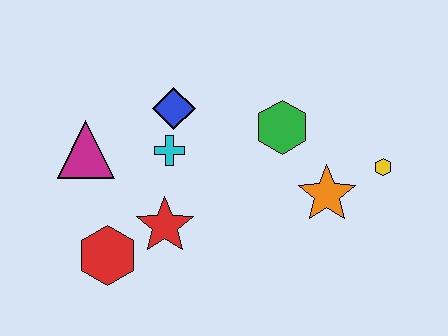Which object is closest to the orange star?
The yellow hexagon is closest to the orange star.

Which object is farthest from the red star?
The yellow hexagon is farthest from the red star.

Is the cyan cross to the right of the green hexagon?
No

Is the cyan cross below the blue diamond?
Yes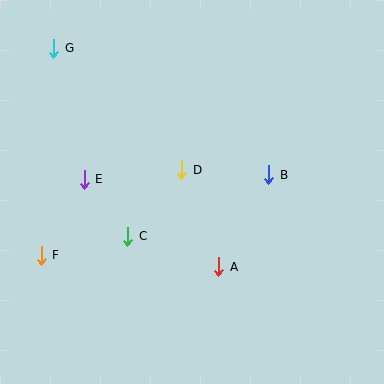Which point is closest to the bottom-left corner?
Point F is closest to the bottom-left corner.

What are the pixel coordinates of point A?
Point A is at (219, 267).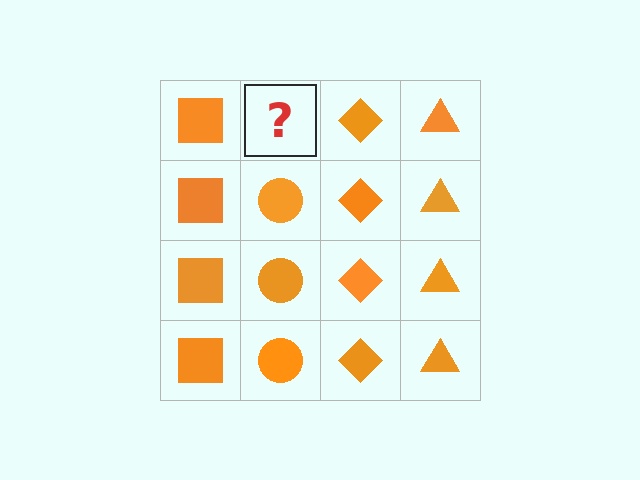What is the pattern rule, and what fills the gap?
The rule is that each column has a consistent shape. The gap should be filled with an orange circle.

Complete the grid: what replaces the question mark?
The question mark should be replaced with an orange circle.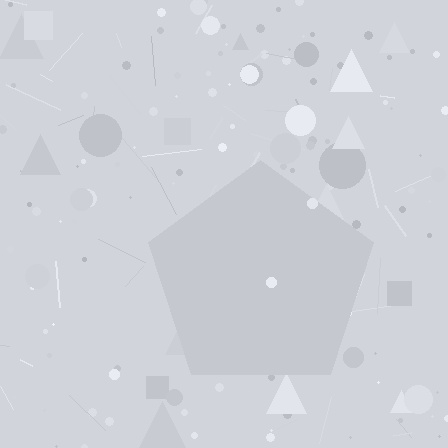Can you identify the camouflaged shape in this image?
The camouflaged shape is a pentagon.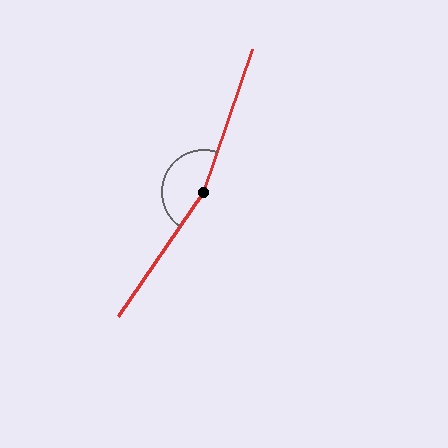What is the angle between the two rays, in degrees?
Approximately 164 degrees.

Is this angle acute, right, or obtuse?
It is obtuse.